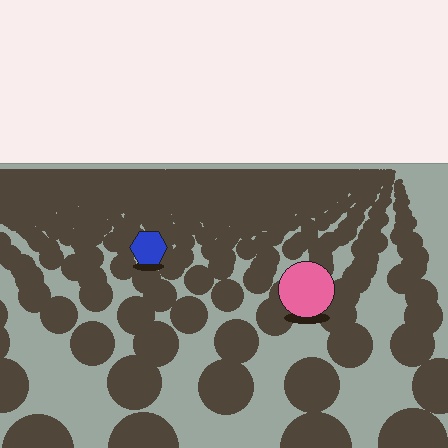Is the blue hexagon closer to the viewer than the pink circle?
No. The pink circle is closer — you can tell from the texture gradient: the ground texture is coarser near it.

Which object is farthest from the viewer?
The blue hexagon is farthest from the viewer. It appears smaller and the ground texture around it is denser.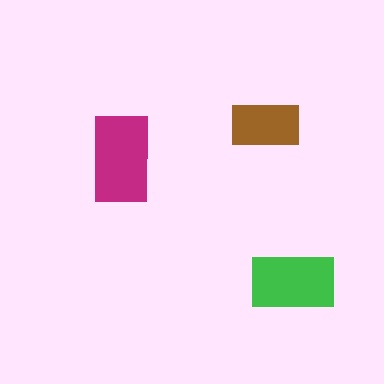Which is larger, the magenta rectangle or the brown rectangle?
The magenta one.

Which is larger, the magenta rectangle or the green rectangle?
The magenta one.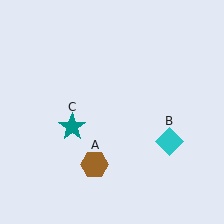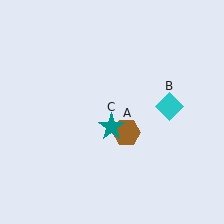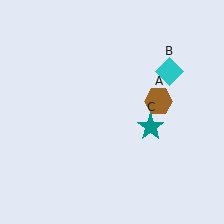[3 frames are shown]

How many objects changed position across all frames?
3 objects changed position: brown hexagon (object A), cyan diamond (object B), teal star (object C).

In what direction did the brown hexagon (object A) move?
The brown hexagon (object A) moved up and to the right.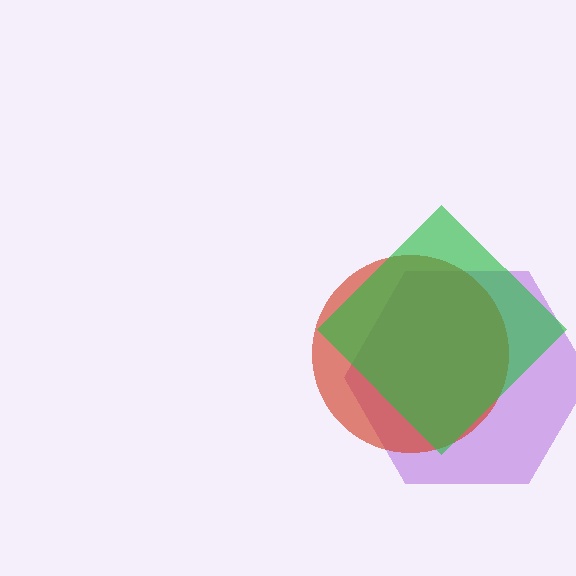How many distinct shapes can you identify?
There are 3 distinct shapes: a purple hexagon, a red circle, a green diamond.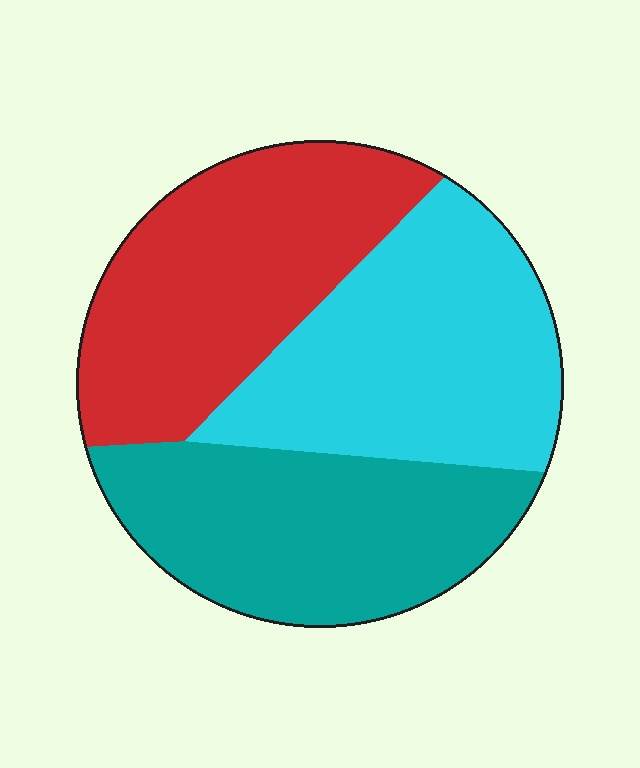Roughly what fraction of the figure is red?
Red takes up about one third (1/3) of the figure.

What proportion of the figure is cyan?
Cyan covers about 35% of the figure.